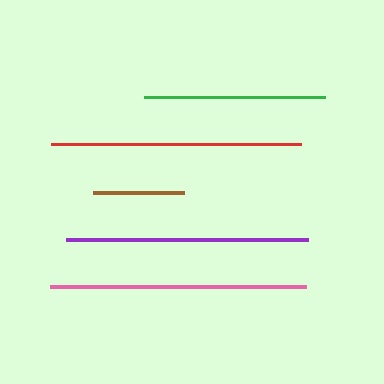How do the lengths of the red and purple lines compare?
The red and purple lines are approximately the same length.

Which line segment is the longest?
The pink line is the longest at approximately 255 pixels.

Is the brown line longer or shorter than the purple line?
The purple line is longer than the brown line.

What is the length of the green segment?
The green segment is approximately 181 pixels long.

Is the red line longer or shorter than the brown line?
The red line is longer than the brown line.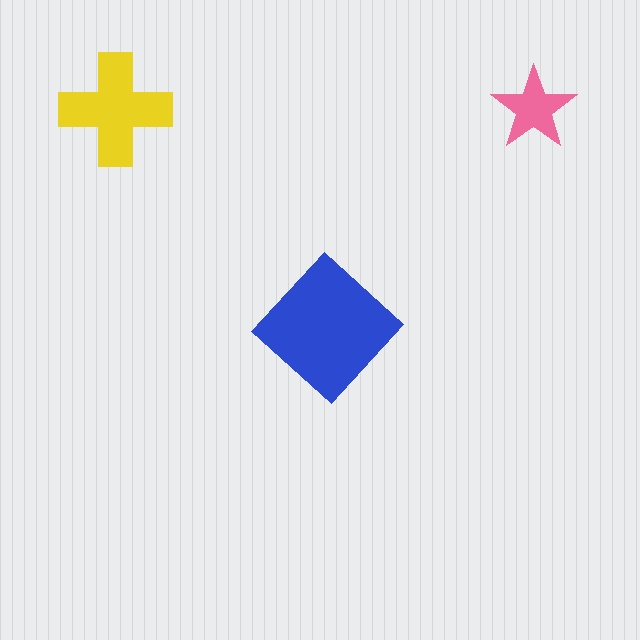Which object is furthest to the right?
The pink star is rightmost.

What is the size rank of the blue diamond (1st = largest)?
1st.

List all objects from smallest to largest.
The pink star, the yellow cross, the blue diamond.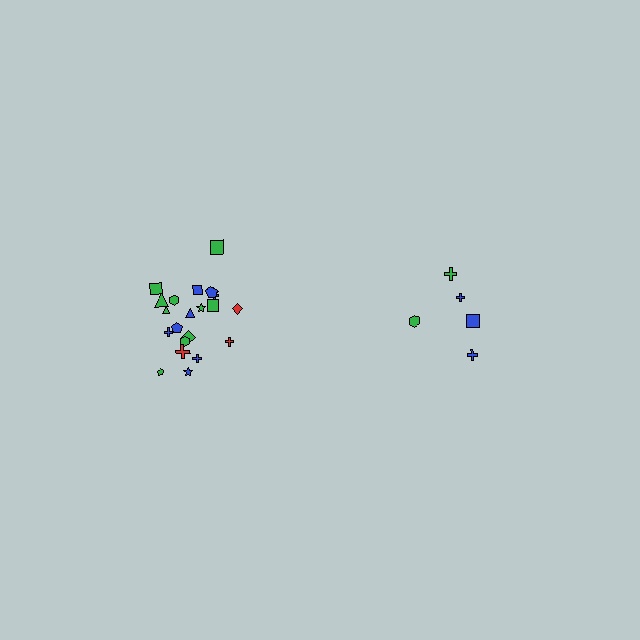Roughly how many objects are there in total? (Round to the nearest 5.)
Roughly 25 objects in total.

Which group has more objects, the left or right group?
The left group.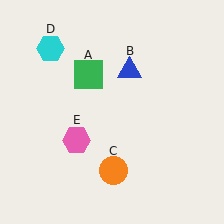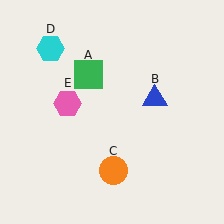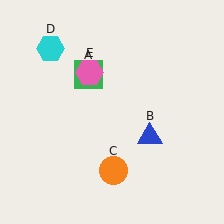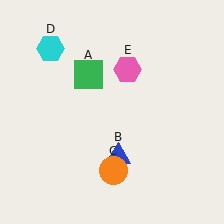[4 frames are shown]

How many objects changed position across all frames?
2 objects changed position: blue triangle (object B), pink hexagon (object E).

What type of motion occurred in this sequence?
The blue triangle (object B), pink hexagon (object E) rotated clockwise around the center of the scene.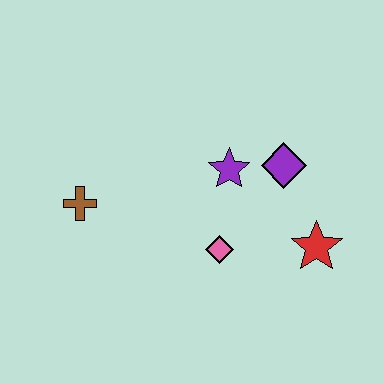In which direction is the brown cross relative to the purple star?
The brown cross is to the left of the purple star.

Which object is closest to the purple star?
The purple diamond is closest to the purple star.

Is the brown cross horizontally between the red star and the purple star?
No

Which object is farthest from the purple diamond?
The brown cross is farthest from the purple diamond.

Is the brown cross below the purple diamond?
Yes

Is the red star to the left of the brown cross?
No